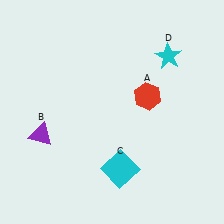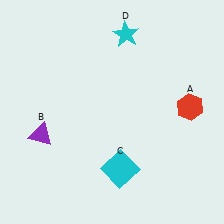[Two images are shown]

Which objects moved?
The objects that moved are: the red hexagon (A), the cyan star (D).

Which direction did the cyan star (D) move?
The cyan star (D) moved left.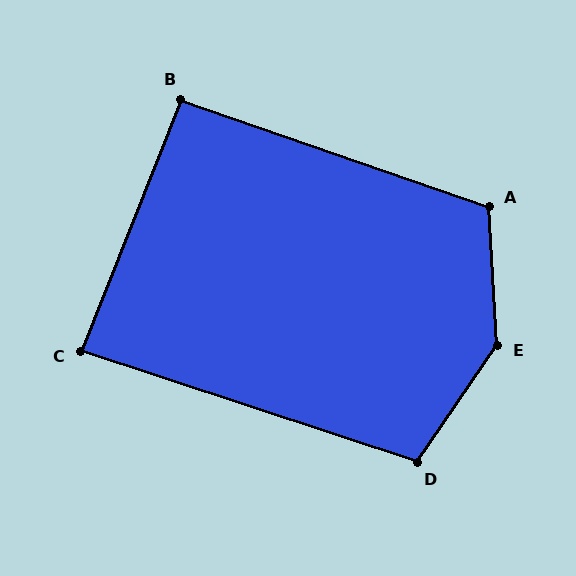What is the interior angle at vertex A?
Approximately 113 degrees (obtuse).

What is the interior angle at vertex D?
Approximately 106 degrees (obtuse).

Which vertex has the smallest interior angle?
C, at approximately 87 degrees.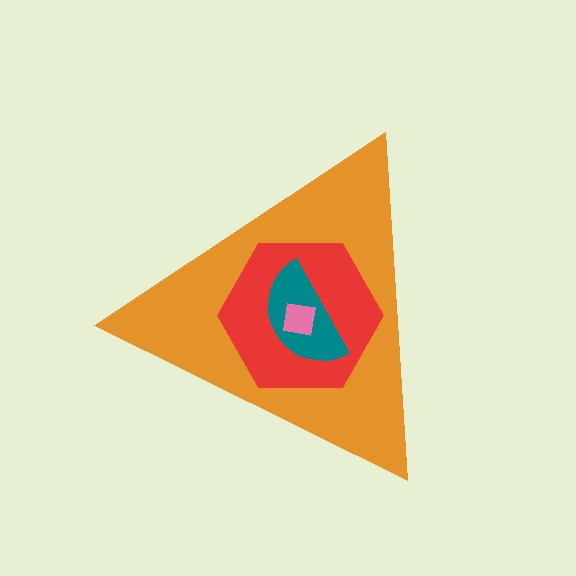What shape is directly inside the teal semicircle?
The pink square.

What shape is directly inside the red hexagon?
The teal semicircle.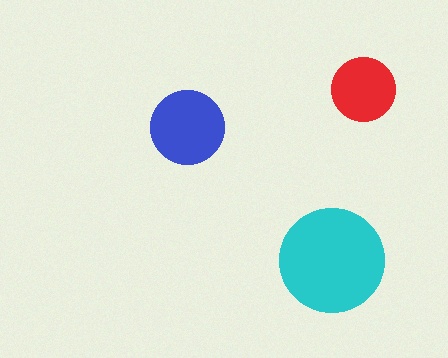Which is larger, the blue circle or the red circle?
The blue one.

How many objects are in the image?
There are 3 objects in the image.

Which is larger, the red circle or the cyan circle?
The cyan one.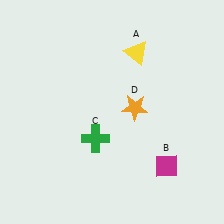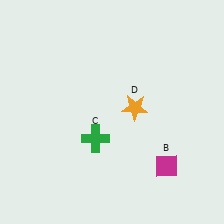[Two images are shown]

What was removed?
The yellow triangle (A) was removed in Image 2.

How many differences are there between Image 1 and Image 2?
There is 1 difference between the two images.